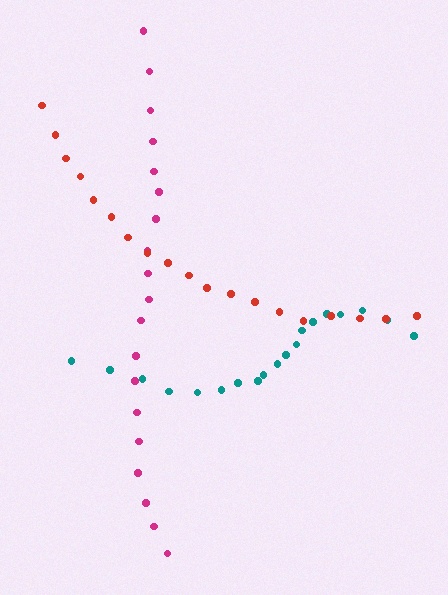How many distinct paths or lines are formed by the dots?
There are 3 distinct paths.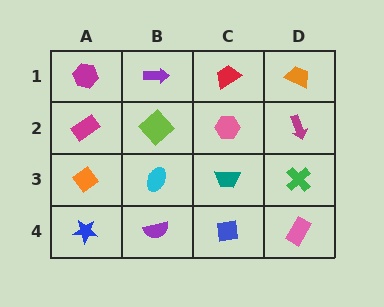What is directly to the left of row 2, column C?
A lime diamond.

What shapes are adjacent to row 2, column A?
A magenta hexagon (row 1, column A), an orange diamond (row 3, column A), a lime diamond (row 2, column B).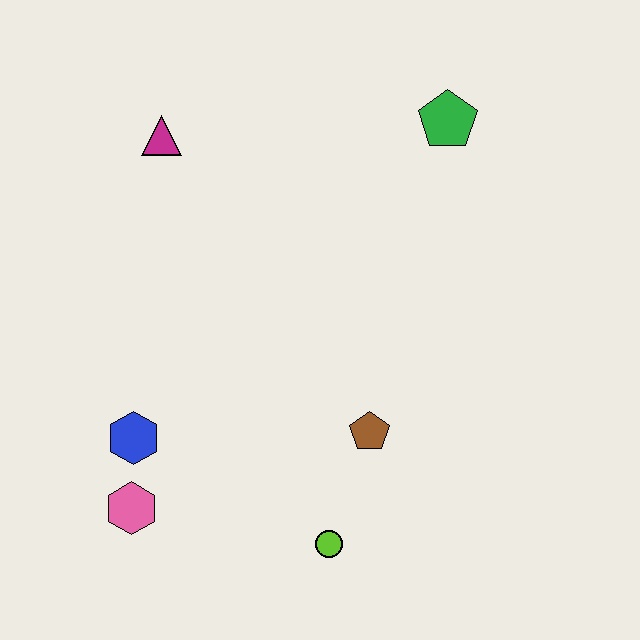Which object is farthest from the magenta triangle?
The lime circle is farthest from the magenta triangle.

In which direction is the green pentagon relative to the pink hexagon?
The green pentagon is above the pink hexagon.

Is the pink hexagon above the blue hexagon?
No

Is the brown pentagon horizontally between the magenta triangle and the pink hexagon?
No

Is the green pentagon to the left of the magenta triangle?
No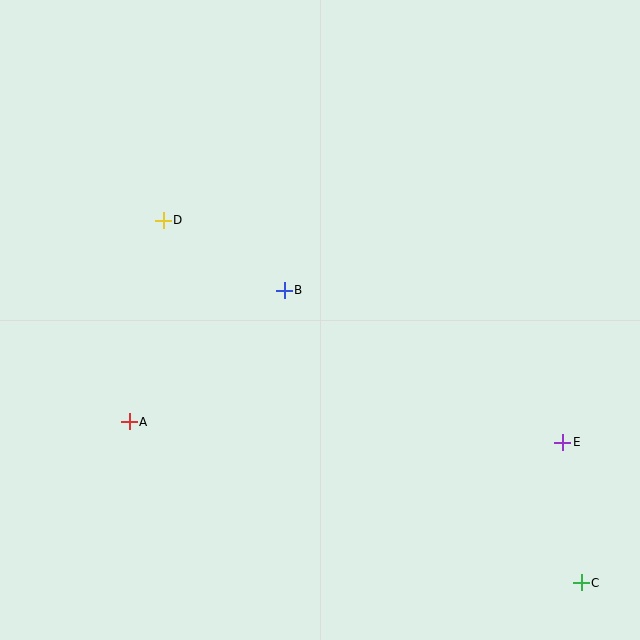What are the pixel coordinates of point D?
Point D is at (163, 220).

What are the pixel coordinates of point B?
Point B is at (284, 290).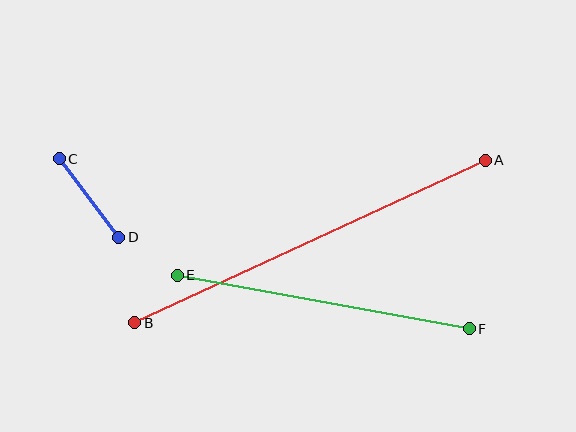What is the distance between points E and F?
The distance is approximately 297 pixels.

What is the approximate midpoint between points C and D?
The midpoint is at approximately (89, 198) pixels.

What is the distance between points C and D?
The distance is approximately 98 pixels.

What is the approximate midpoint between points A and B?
The midpoint is at approximately (310, 241) pixels.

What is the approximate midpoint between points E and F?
The midpoint is at approximately (323, 302) pixels.